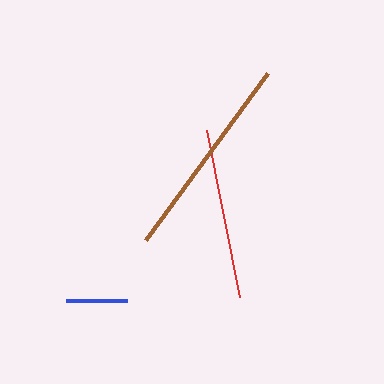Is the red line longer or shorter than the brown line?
The brown line is longer than the red line.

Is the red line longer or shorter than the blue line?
The red line is longer than the blue line.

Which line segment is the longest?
The brown line is the longest at approximately 207 pixels.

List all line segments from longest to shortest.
From longest to shortest: brown, red, blue.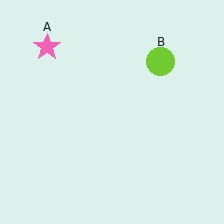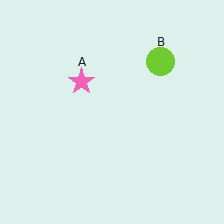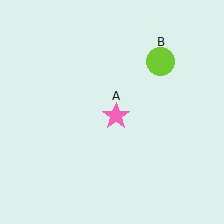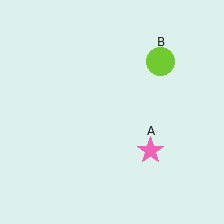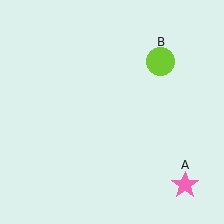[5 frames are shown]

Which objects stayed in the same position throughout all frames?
Lime circle (object B) remained stationary.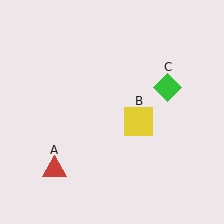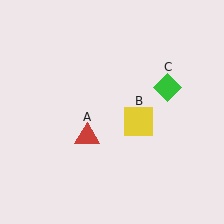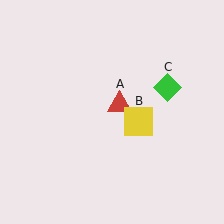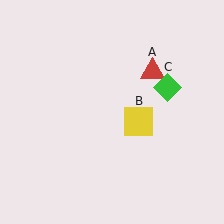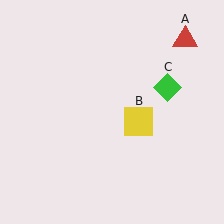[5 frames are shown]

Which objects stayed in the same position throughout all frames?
Yellow square (object B) and green diamond (object C) remained stationary.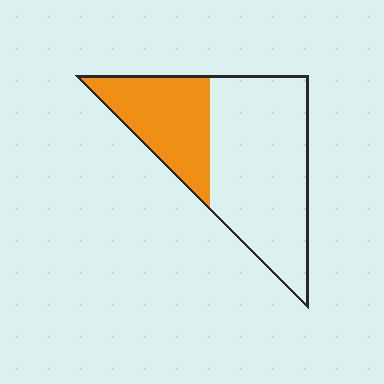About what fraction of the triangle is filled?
About one third (1/3).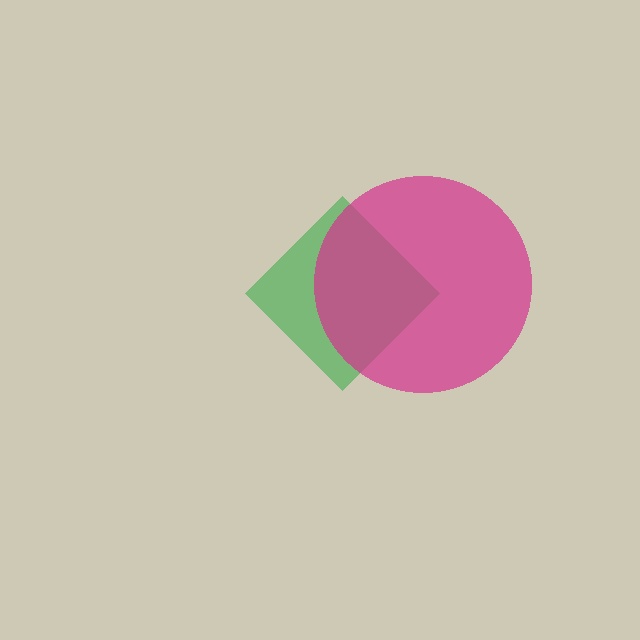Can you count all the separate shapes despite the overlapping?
Yes, there are 2 separate shapes.